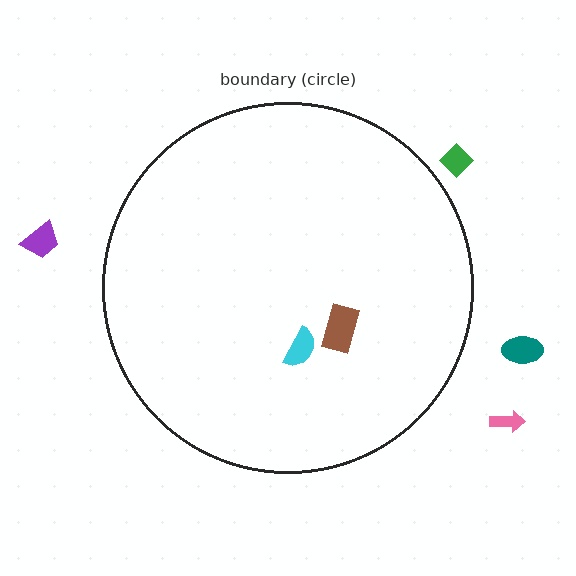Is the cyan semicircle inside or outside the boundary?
Inside.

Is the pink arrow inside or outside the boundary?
Outside.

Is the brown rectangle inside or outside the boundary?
Inside.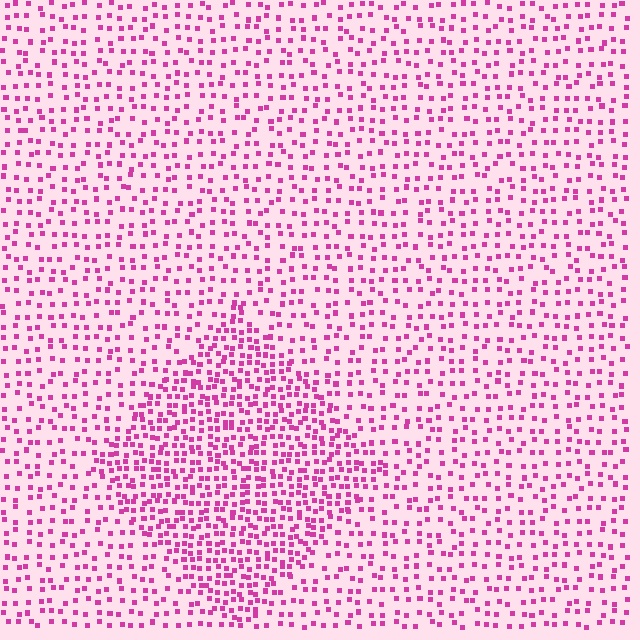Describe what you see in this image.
The image contains small magenta elements arranged at two different densities. A diamond-shaped region is visible where the elements are more densely packed than the surrounding area.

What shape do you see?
I see a diamond.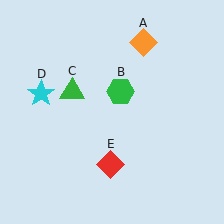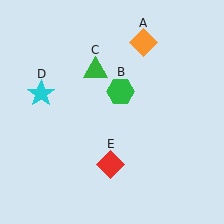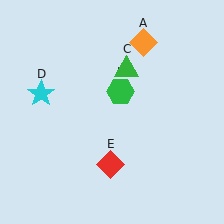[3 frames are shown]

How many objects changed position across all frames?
1 object changed position: green triangle (object C).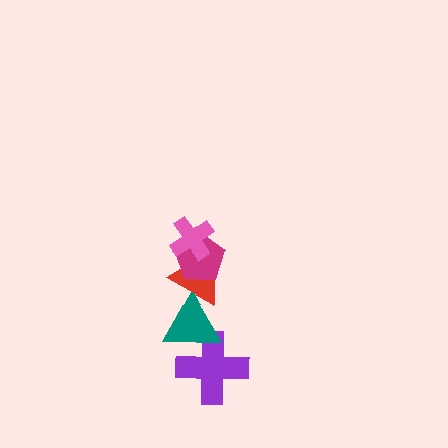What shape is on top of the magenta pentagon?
The pink cross is on top of the magenta pentagon.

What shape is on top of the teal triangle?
The red triangle is on top of the teal triangle.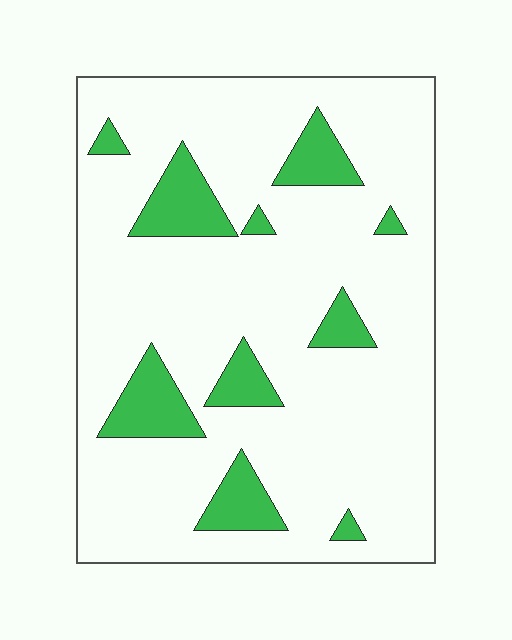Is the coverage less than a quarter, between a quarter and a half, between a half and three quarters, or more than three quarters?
Less than a quarter.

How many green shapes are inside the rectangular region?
10.